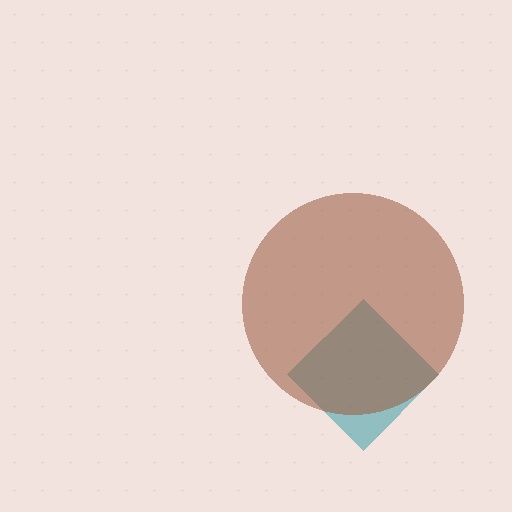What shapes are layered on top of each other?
The layered shapes are: a teal diamond, a brown circle.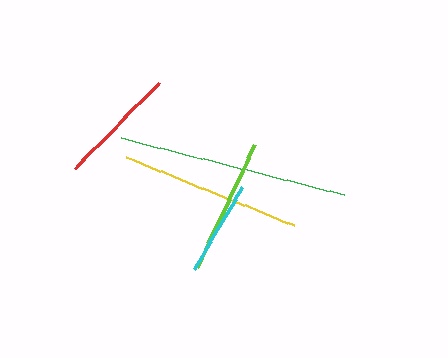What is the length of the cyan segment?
The cyan segment is approximately 95 pixels long.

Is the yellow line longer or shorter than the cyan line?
The yellow line is longer than the cyan line.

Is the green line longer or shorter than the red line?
The green line is longer than the red line.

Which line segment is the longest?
The green line is the longest at approximately 230 pixels.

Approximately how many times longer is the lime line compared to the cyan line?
The lime line is approximately 1.4 times the length of the cyan line.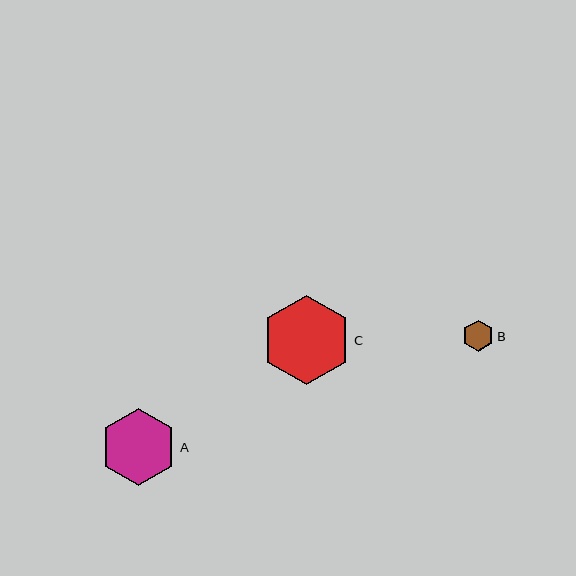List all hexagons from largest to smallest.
From largest to smallest: C, A, B.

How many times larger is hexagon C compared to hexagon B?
Hexagon C is approximately 2.9 times the size of hexagon B.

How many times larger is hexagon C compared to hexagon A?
Hexagon C is approximately 1.2 times the size of hexagon A.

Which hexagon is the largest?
Hexagon C is the largest with a size of approximately 89 pixels.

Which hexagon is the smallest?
Hexagon B is the smallest with a size of approximately 31 pixels.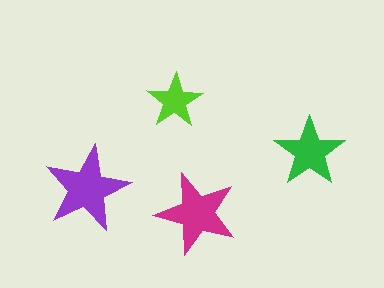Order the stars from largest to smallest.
the purple one, the magenta one, the green one, the lime one.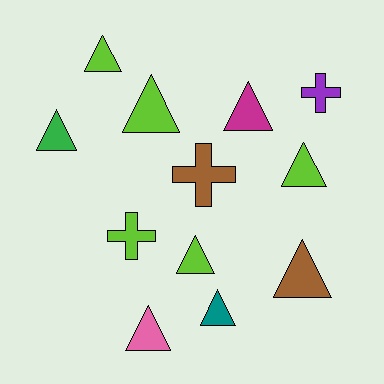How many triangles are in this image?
There are 9 triangles.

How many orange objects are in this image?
There are no orange objects.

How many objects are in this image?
There are 12 objects.